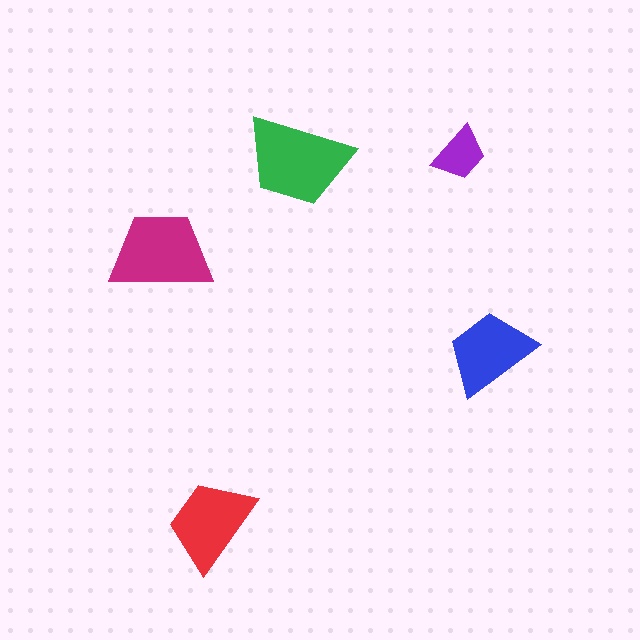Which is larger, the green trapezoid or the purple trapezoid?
The green one.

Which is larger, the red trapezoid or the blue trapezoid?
The red one.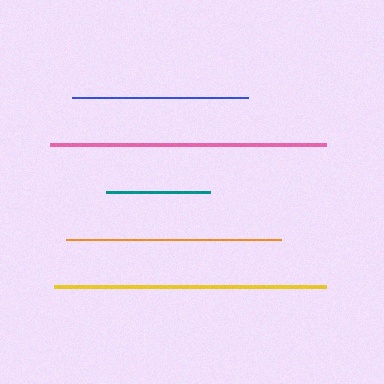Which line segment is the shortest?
The teal line is the shortest at approximately 104 pixels.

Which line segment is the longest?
The pink line is the longest at approximately 275 pixels.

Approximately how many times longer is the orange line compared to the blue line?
The orange line is approximately 1.2 times the length of the blue line.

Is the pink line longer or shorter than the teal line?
The pink line is longer than the teal line.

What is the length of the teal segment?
The teal segment is approximately 104 pixels long.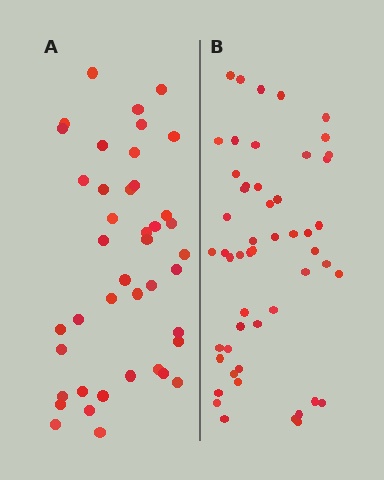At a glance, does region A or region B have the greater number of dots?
Region B (the right region) has more dots.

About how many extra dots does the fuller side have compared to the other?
Region B has roughly 10 or so more dots than region A.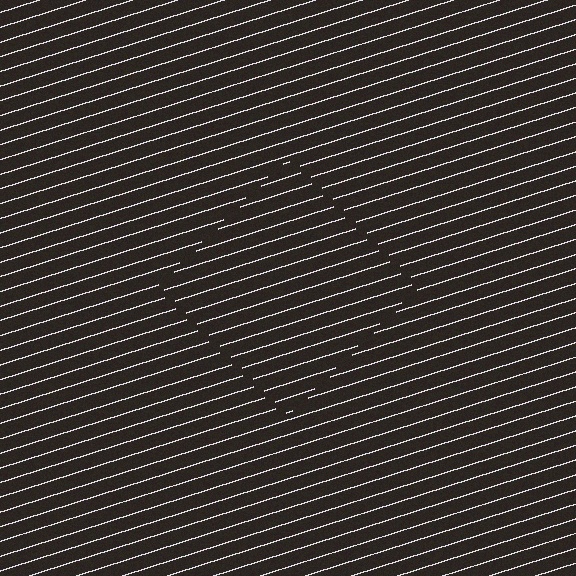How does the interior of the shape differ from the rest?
The interior of the shape contains the same grating, shifted by half a period — the contour is defined by the phase discontinuity where line-ends from the inner and outer gratings abut.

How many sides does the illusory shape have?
4 sides — the line-ends trace a square.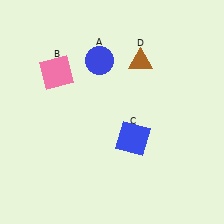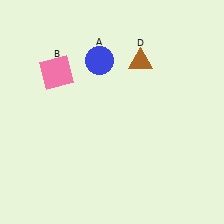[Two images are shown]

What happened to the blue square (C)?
The blue square (C) was removed in Image 2. It was in the bottom-right area of Image 1.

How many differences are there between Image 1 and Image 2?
There is 1 difference between the two images.